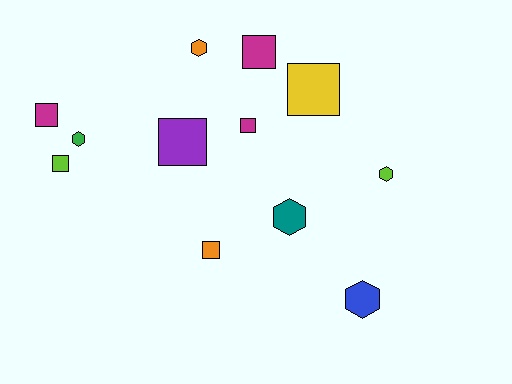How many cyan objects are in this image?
There are no cyan objects.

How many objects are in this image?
There are 12 objects.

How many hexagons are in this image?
There are 5 hexagons.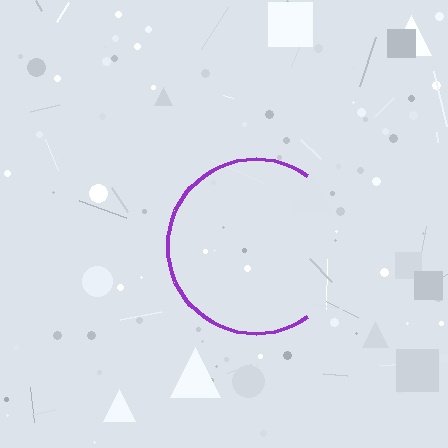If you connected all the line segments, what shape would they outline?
They would outline a circle.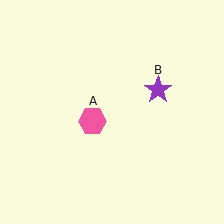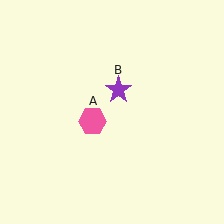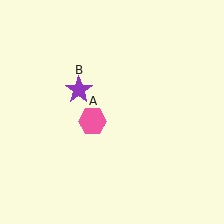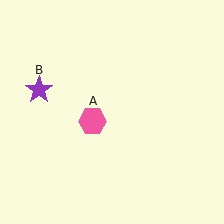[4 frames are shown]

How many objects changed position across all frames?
1 object changed position: purple star (object B).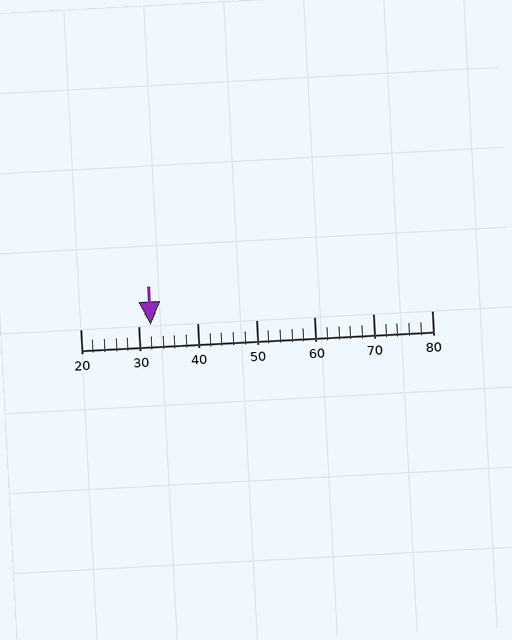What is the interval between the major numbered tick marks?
The major tick marks are spaced 10 units apart.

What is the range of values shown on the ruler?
The ruler shows values from 20 to 80.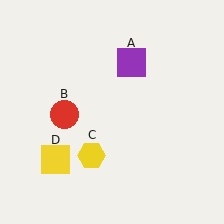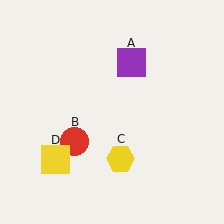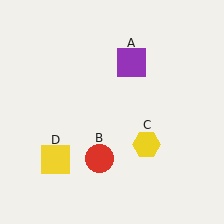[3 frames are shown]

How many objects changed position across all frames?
2 objects changed position: red circle (object B), yellow hexagon (object C).